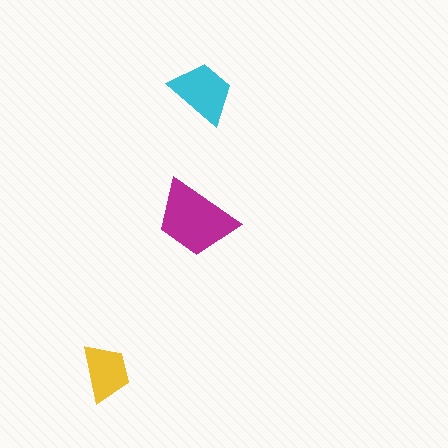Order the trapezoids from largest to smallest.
the magenta one, the cyan one, the yellow one.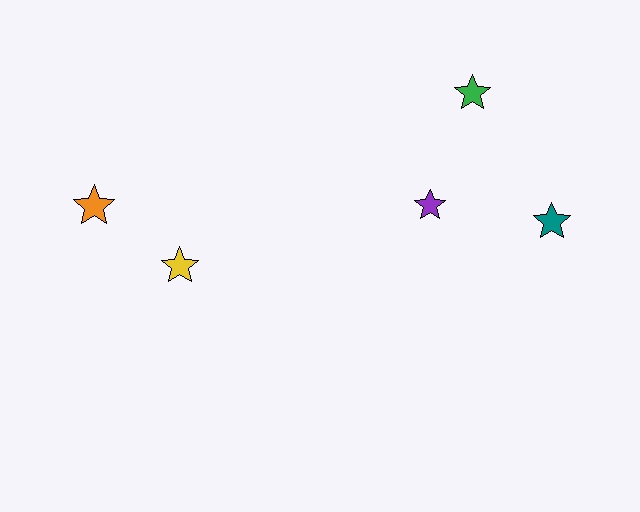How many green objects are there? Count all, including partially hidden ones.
There is 1 green object.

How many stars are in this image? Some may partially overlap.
There are 5 stars.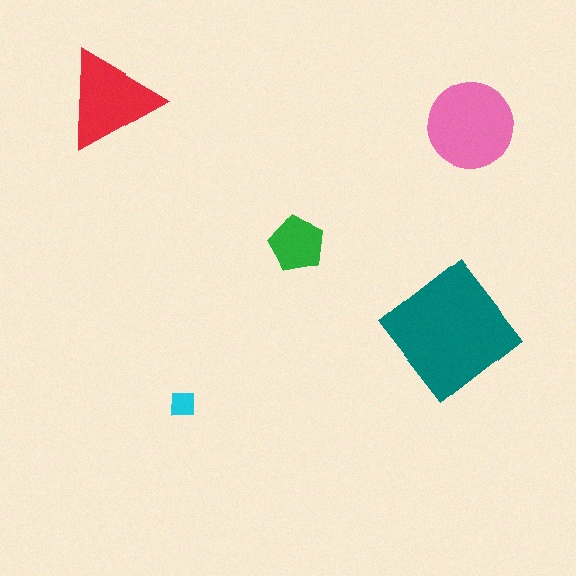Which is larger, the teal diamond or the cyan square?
The teal diamond.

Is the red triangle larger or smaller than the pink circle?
Smaller.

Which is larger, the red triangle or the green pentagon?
The red triangle.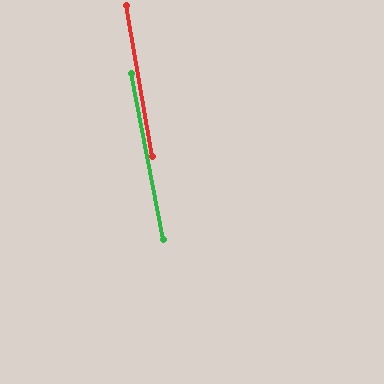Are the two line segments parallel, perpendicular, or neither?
Parallel — their directions differ by only 1.5°.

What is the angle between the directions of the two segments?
Approximately 1 degree.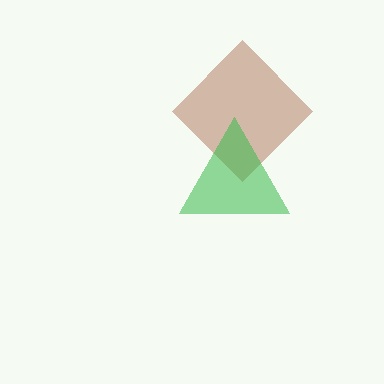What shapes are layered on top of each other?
The layered shapes are: a brown diamond, a green triangle.